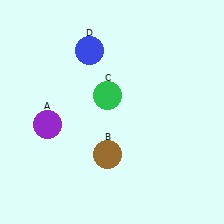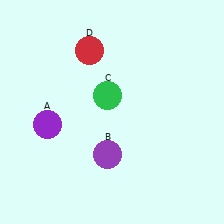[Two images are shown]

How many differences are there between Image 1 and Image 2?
There are 2 differences between the two images.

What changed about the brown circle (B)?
In Image 1, B is brown. In Image 2, it changed to purple.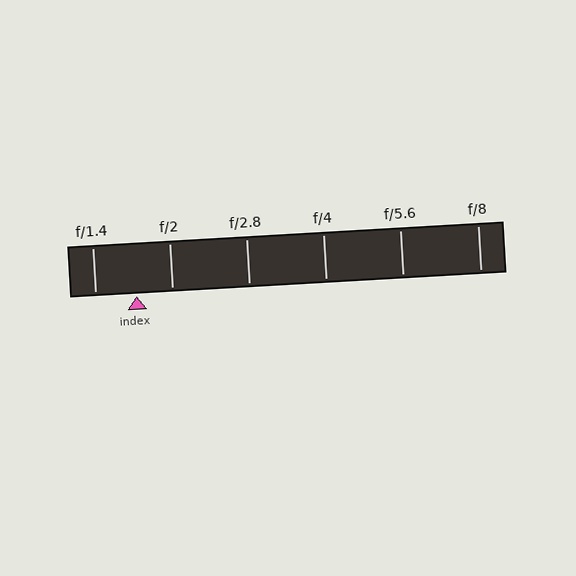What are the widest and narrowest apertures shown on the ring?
The widest aperture shown is f/1.4 and the narrowest is f/8.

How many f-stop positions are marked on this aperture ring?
There are 6 f-stop positions marked.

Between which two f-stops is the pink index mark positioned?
The index mark is between f/1.4 and f/2.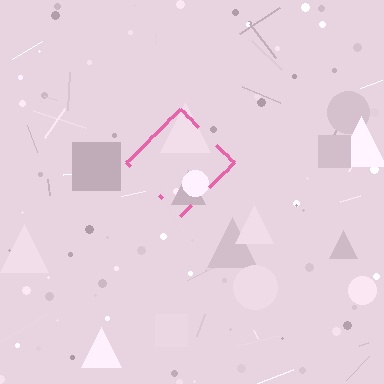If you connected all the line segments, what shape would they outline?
They would outline a diamond.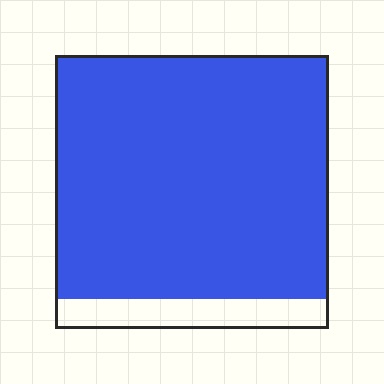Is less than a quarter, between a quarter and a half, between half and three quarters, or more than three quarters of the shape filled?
More than three quarters.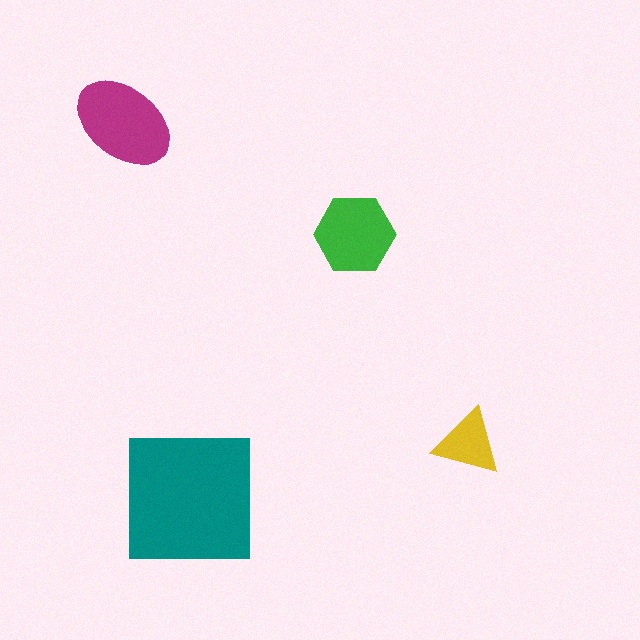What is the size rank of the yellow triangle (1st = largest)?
4th.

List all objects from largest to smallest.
The teal square, the magenta ellipse, the green hexagon, the yellow triangle.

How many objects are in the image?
There are 4 objects in the image.